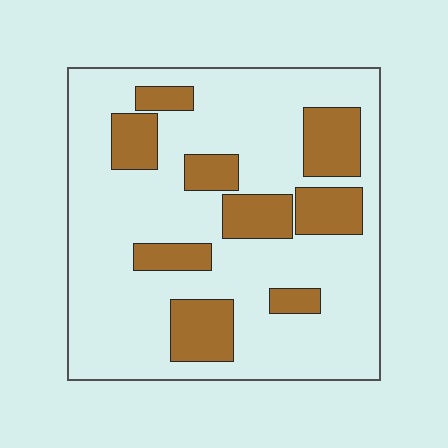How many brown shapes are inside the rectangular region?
9.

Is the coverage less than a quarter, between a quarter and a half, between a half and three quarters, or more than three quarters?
Less than a quarter.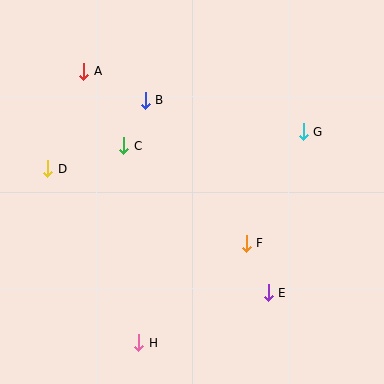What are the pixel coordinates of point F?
Point F is at (246, 243).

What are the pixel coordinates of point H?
Point H is at (138, 343).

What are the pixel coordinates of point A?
Point A is at (84, 72).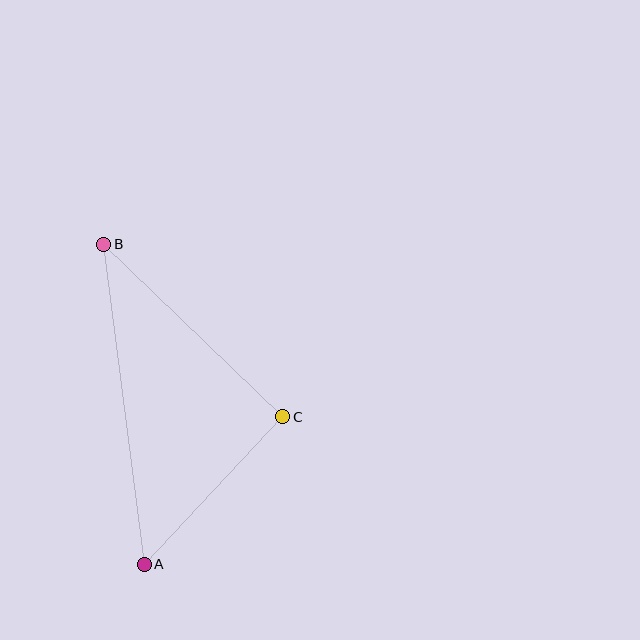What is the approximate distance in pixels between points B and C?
The distance between B and C is approximately 249 pixels.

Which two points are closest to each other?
Points A and C are closest to each other.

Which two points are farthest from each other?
Points A and B are farthest from each other.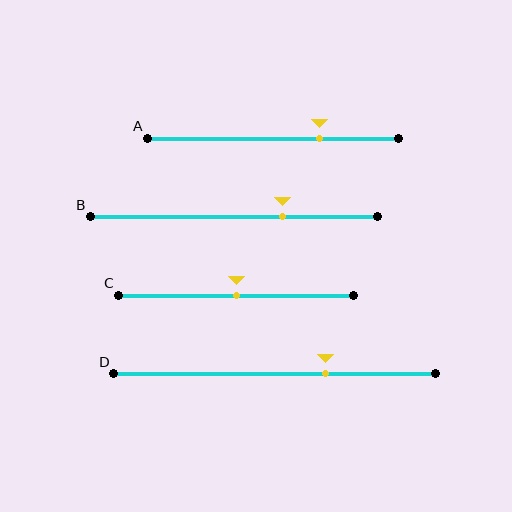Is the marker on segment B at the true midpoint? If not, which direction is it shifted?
No, the marker on segment B is shifted to the right by about 17% of the segment length.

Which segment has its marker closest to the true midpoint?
Segment C has its marker closest to the true midpoint.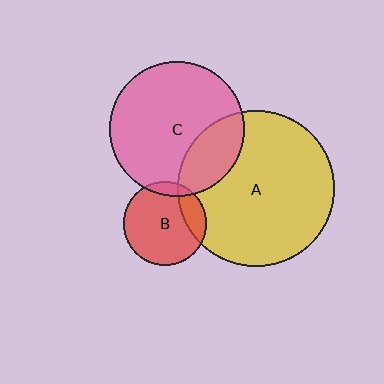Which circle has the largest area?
Circle A (yellow).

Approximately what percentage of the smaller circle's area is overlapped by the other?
Approximately 20%.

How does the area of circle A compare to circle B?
Approximately 3.5 times.